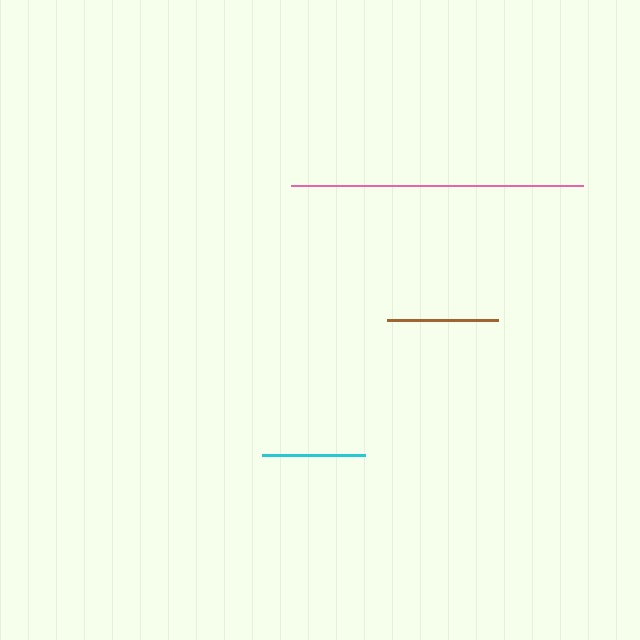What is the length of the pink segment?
The pink segment is approximately 292 pixels long.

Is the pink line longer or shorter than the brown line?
The pink line is longer than the brown line.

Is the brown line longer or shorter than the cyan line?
The brown line is longer than the cyan line.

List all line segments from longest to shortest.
From longest to shortest: pink, brown, cyan.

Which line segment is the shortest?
The cyan line is the shortest at approximately 103 pixels.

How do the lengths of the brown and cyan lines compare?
The brown and cyan lines are approximately the same length.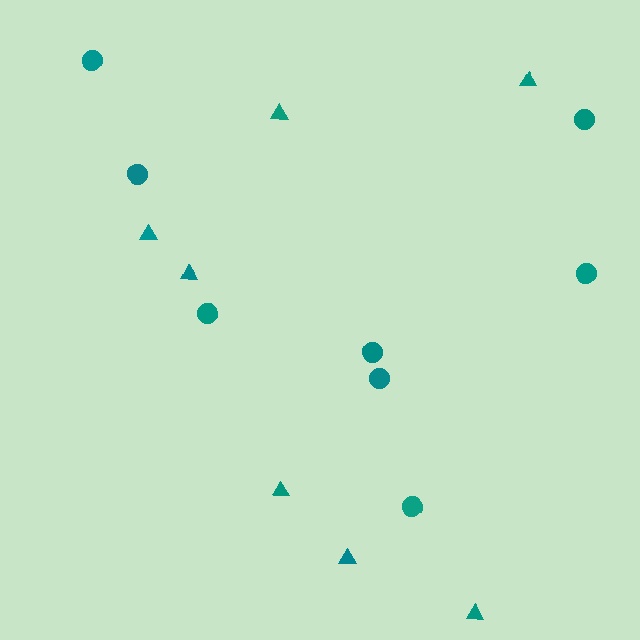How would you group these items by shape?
There are 2 groups: one group of circles (8) and one group of triangles (7).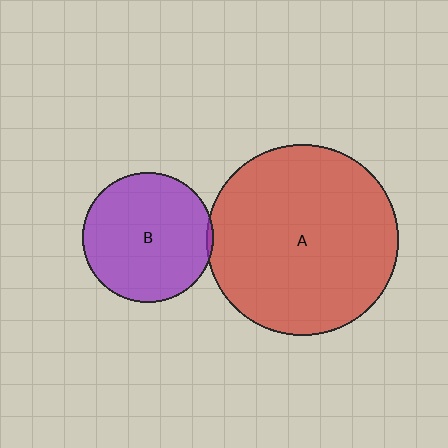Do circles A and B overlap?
Yes.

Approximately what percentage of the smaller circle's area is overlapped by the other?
Approximately 5%.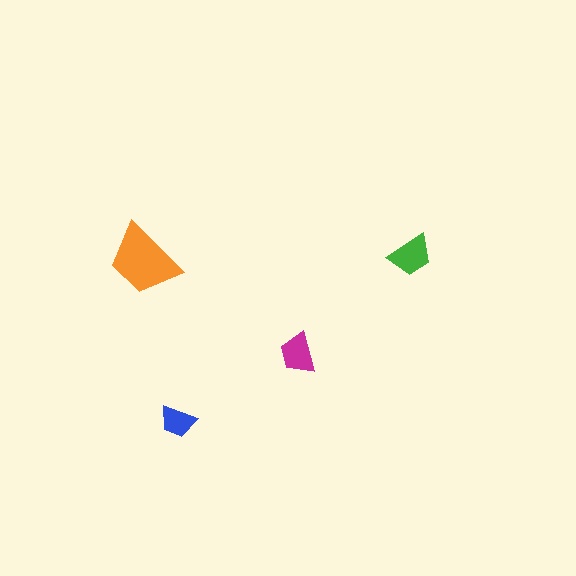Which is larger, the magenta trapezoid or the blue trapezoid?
The magenta one.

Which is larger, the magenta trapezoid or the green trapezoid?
The green one.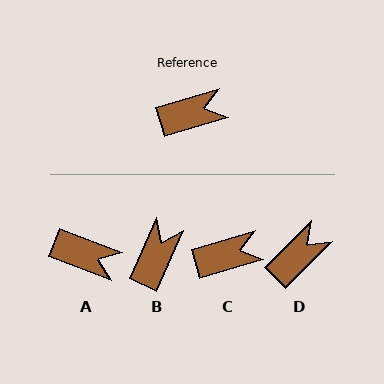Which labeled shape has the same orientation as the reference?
C.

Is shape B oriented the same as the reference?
No, it is off by about 50 degrees.